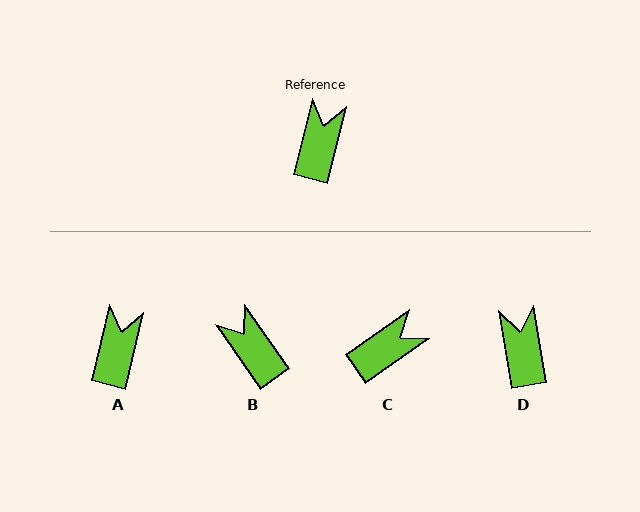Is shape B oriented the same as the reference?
No, it is off by about 49 degrees.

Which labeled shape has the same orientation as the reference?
A.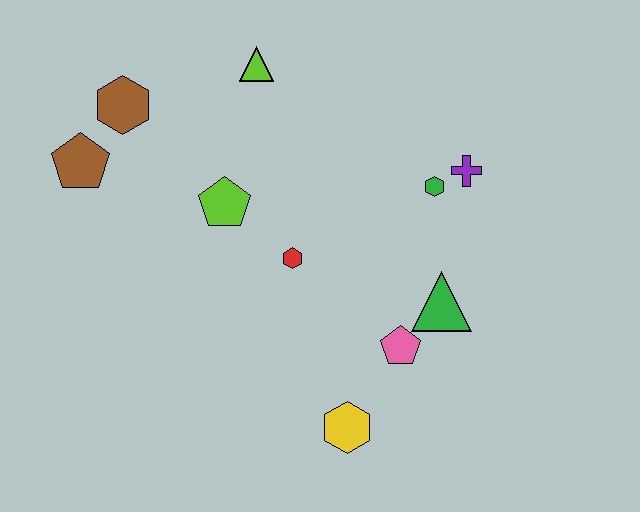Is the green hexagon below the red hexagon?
No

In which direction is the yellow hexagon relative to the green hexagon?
The yellow hexagon is below the green hexagon.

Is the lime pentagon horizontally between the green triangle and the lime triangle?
No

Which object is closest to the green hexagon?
The purple cross is closest to the green hexagon.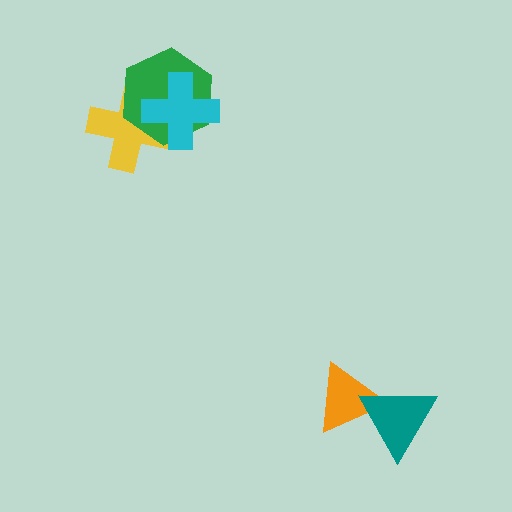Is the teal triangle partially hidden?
No, no other shape covers it.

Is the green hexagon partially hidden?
Yes, it is partially covered by another shape.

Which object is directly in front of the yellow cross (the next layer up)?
The green hexagon is directly in front of the yellow cross.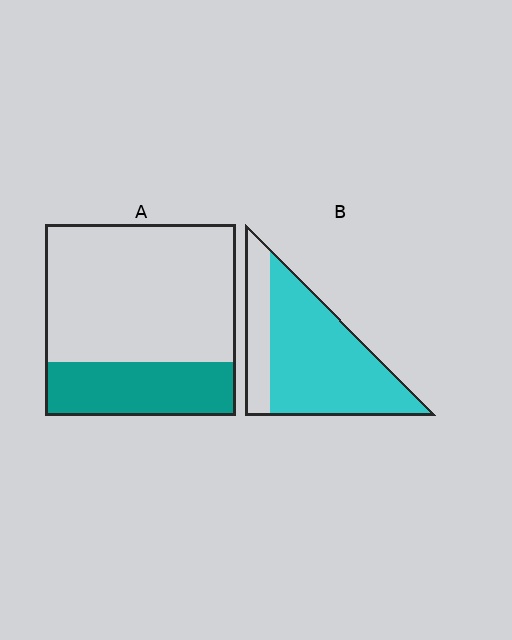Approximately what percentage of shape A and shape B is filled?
A is approximately 30% and B is approximately 75%.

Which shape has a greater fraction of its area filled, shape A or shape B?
Shape B.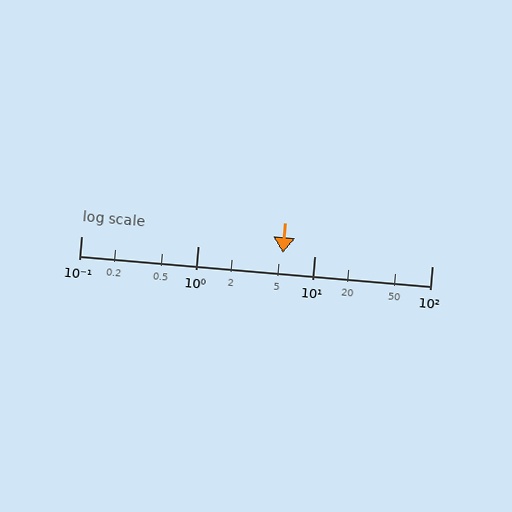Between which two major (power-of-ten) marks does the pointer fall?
The pointer is between 1 and 10.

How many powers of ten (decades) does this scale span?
The scale spans 3 decades, from 0.1 to 100.